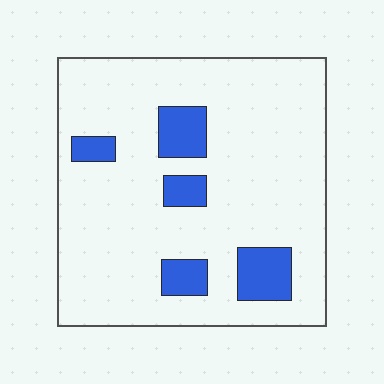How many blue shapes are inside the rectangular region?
5.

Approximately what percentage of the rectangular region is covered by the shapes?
Approximately 15%.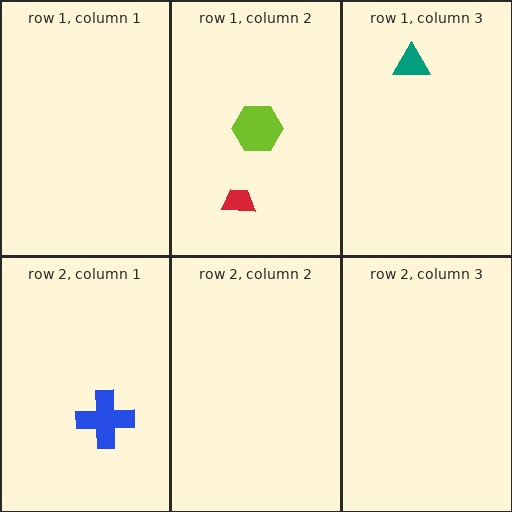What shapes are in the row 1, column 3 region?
The teal triangle.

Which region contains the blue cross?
The row 2, column 1 region.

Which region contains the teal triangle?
The row 1, column 3 region.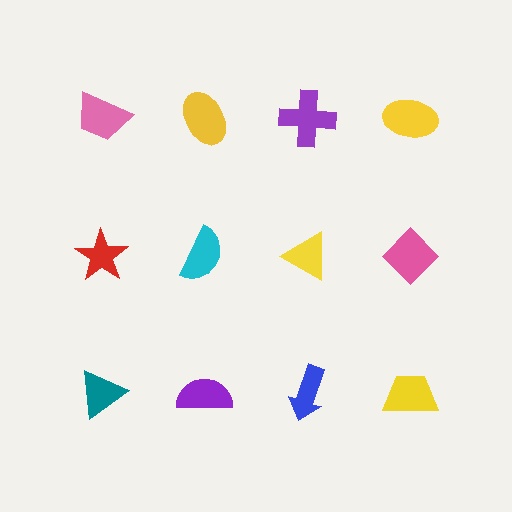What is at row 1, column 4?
A yellow ellipse.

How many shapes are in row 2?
4 shapes.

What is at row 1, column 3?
A purple cross.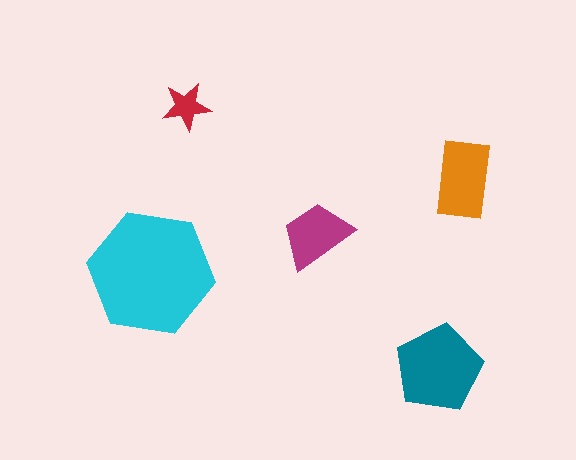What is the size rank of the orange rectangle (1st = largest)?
3rd.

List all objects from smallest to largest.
The red star, the magenta trapezoid, the orange rectangle, the teal pentagon, the cyan hexagon.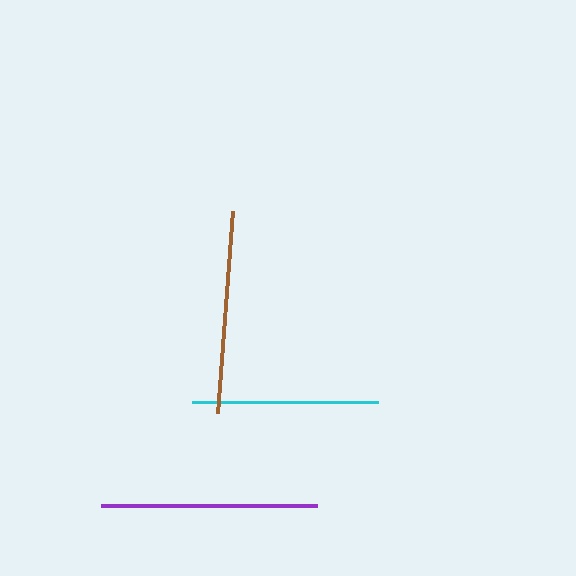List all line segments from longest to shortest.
From longest to shortest: purple, brown, cyan.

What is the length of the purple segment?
The purple segment is approximately 216 pixels long.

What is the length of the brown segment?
The brown segment is approximately 202 pixels long.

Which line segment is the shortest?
The cyan line is the shortest at approximately 185 pixels.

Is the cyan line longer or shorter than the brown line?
The brown line is longer than the cyan line.